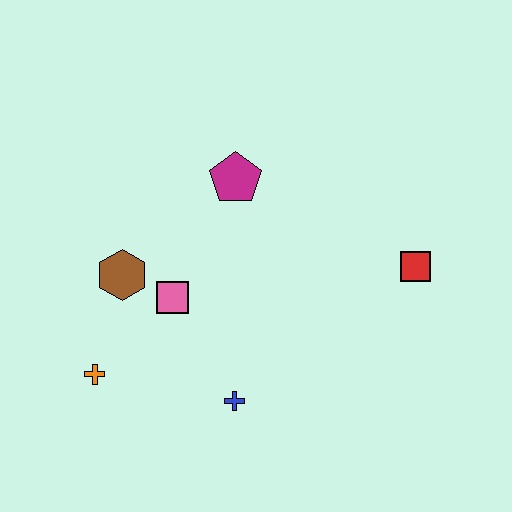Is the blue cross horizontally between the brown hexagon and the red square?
Yes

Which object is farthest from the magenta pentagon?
The orange cross is farthest from the magenta pentagon.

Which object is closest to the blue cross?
The pink square is closest to the blue cross.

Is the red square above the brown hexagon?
Yes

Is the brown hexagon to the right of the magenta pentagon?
No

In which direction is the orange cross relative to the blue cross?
The orange cross is to the left of the blue cross.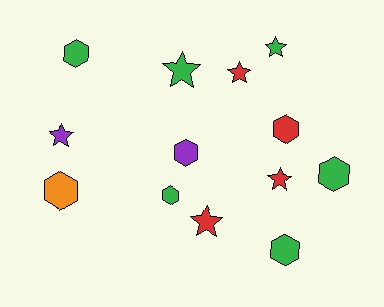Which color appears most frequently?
Green, with 6 objects.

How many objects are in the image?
There are 13 objects.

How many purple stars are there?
There is 1 purple star.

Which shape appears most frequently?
Hexagon, with 7 objects.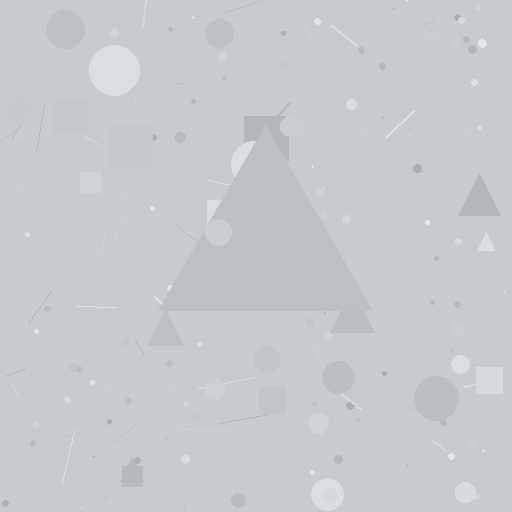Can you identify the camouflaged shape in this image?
The camouflaged shape is a triangle.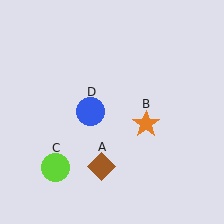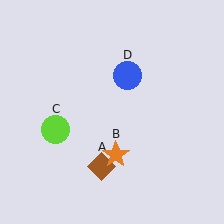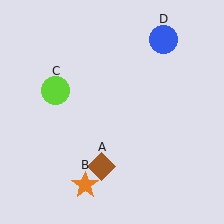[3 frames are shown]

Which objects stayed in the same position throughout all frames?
Brown diamond (object A) remained stationary.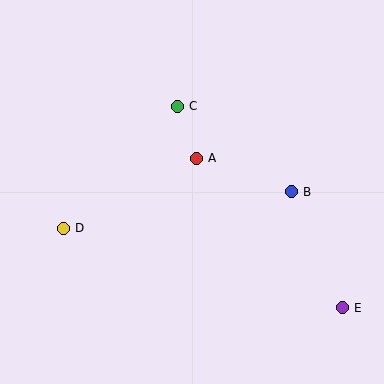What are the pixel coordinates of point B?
Point B is at (291, 192).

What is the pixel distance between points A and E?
The distance between A and E is 209 pixels.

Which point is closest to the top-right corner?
Point B is closest to the top-right corner.